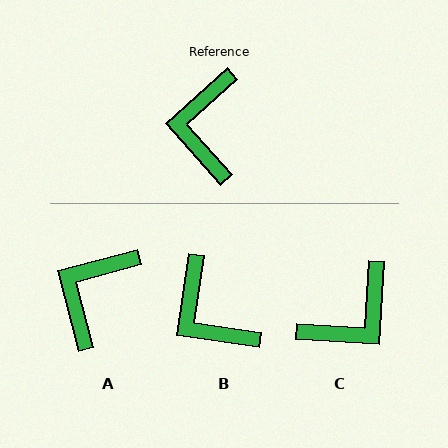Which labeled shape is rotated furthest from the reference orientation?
C, about 135 degrees away.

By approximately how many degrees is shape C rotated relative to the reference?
Approximately 135 degrees counter-clockwise.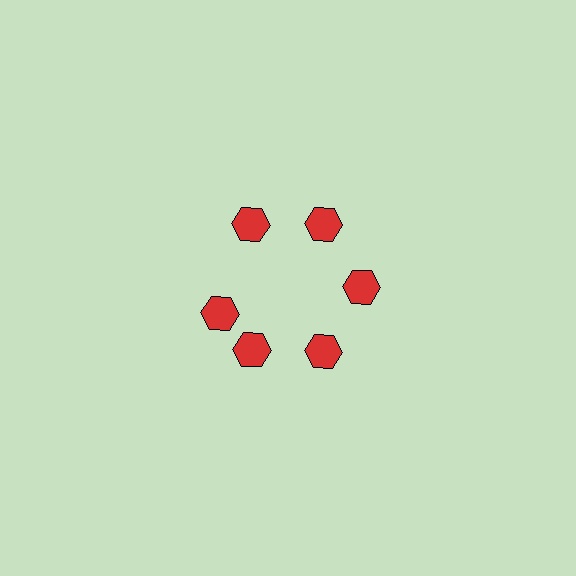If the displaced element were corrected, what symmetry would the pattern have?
It would have 6-fold rotational symmetry — the pattern would map onto itself every 60 degrees.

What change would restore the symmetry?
The symmetry would be restored by rotating it back into even spacing with its neighbors so that all 6 hexagons sit at equal angles and equal distance from the center.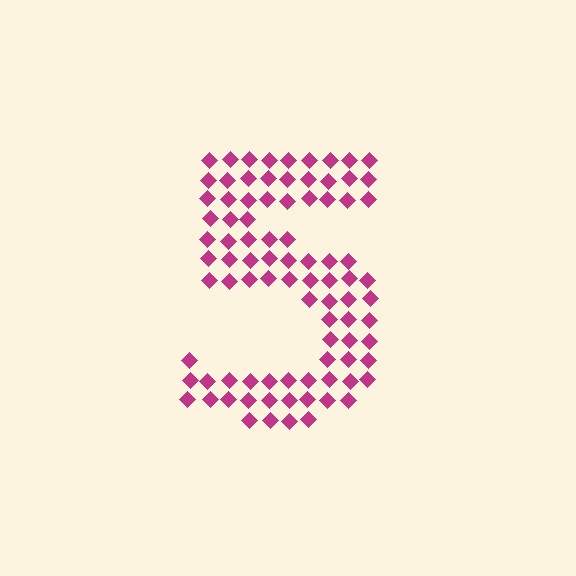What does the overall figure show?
The overall figure shows the digit 5.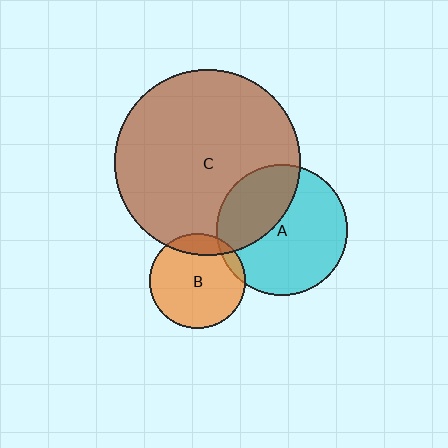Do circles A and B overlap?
Yes.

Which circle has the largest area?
Circle C (brown).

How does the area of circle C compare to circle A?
Approximately 2.0 times.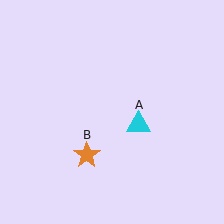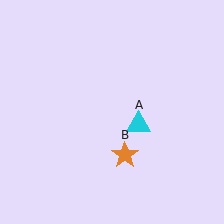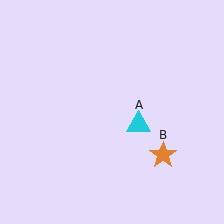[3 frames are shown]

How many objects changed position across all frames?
1 object changed position: orange star (object B).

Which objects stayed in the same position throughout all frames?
Cyan triangle (object A) remained stationary.